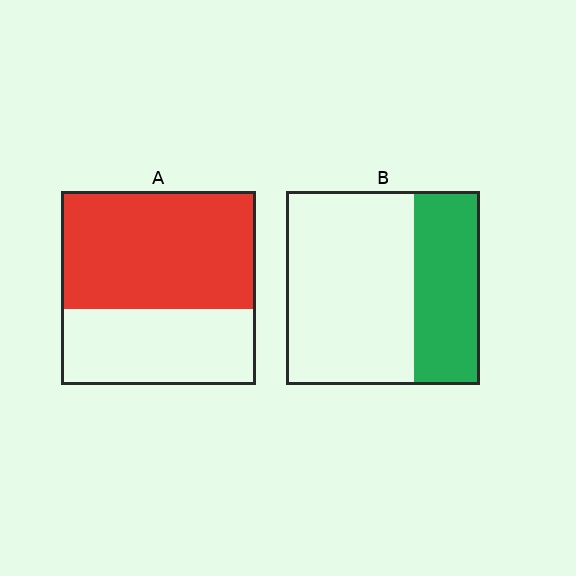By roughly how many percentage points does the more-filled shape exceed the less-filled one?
By roughly 25 percentage points (A over B).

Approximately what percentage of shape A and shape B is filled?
A is approximately 60% and B is approximately 35%.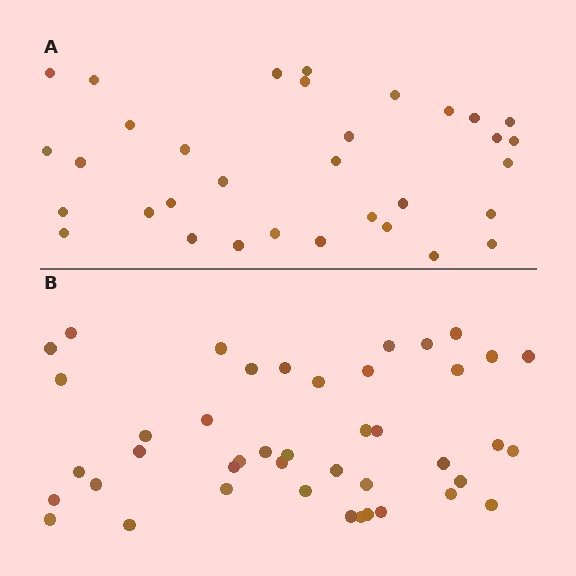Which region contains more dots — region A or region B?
Region B (the bottom region) has more dots.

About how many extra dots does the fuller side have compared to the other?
Region B has roughly 10 or so more dots than region A.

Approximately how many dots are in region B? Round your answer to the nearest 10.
About 40 dots. (The exact count is 43, which rounds to 40.)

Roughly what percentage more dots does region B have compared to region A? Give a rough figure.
About 30% more.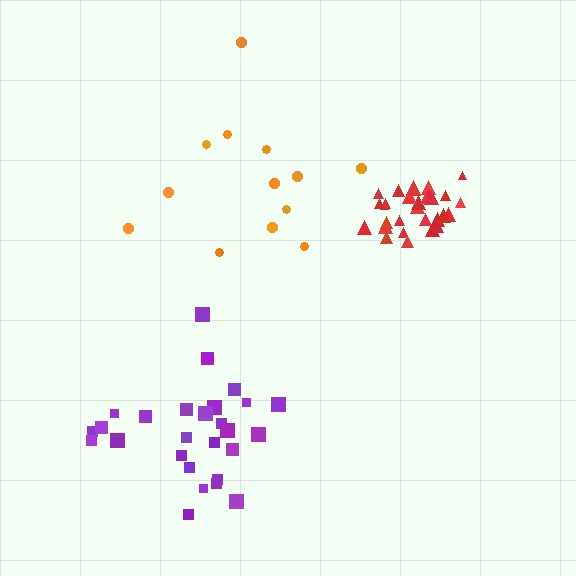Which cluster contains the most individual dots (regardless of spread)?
Red (30).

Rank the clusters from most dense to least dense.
red, purple, orange.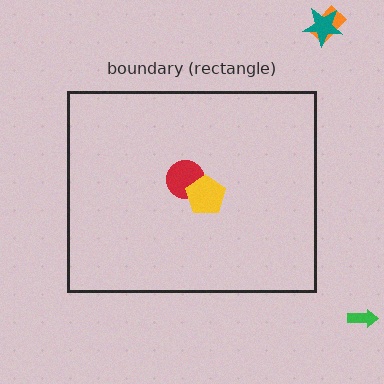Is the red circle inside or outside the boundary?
Inside.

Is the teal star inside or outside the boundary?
Outside.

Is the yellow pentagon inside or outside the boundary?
Inside.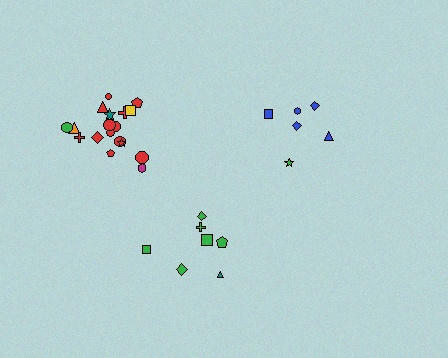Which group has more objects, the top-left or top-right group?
The top-left group.